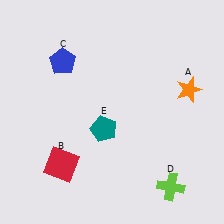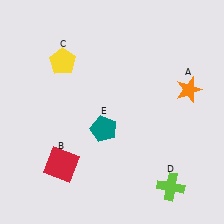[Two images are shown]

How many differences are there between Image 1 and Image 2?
There is 1 difference between the two images.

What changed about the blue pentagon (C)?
In Image 1, C is blue. In Image 2, it changed to yellow.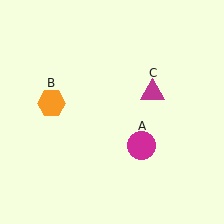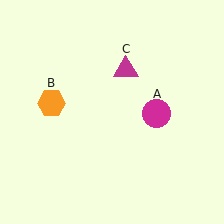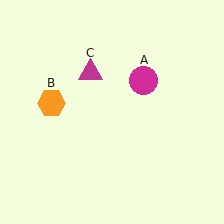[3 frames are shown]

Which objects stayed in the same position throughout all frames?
Orange hexagon (object B) remained stationary.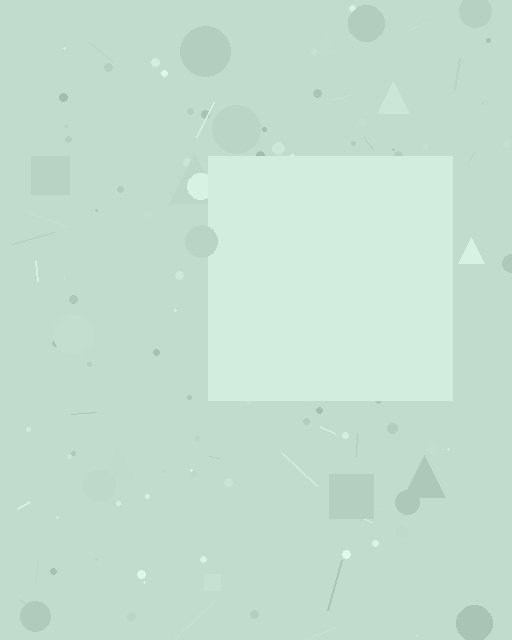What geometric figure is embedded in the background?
A square is embedded in the background.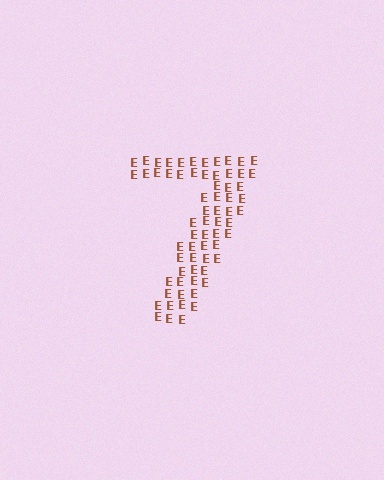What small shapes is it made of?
It is made of small letter E's.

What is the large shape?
The large shape is the digit 7.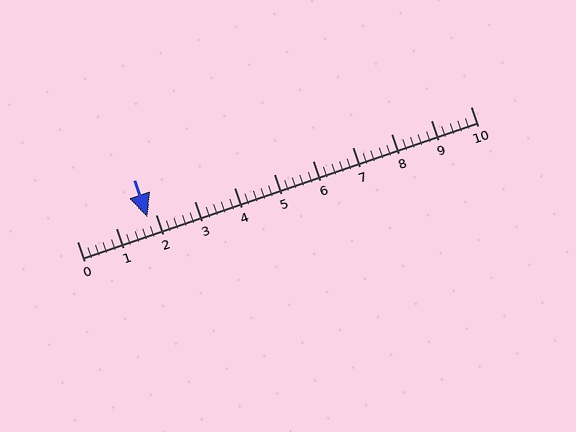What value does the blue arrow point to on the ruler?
The blue arrow points to approximately 1.8.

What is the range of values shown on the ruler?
The ruler shows values from 0 to 10.